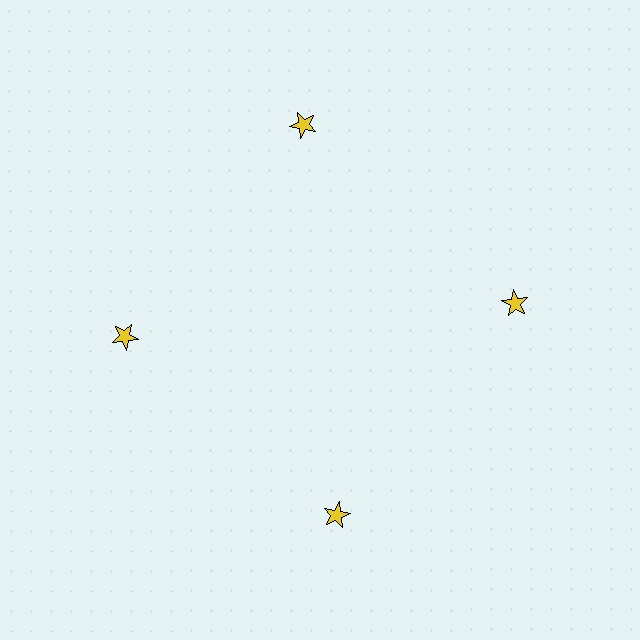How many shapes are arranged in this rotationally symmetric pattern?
There are 4 shapes, arranged in 4 groups of 1.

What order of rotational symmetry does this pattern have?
This pattern has 4-fold rotational symmetry.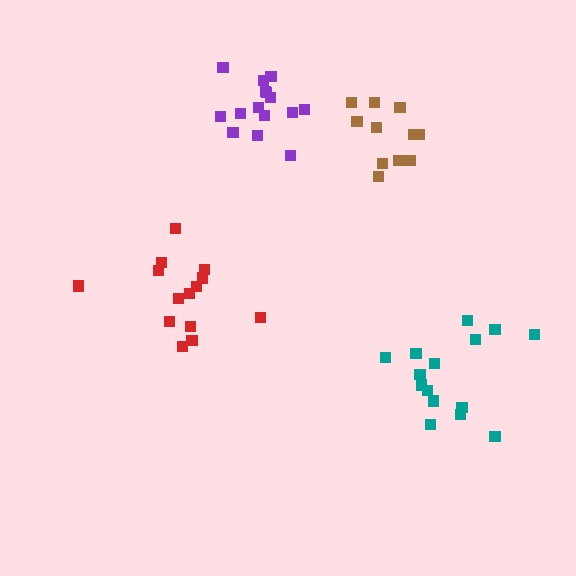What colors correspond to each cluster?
The clusters are colored: red, brown, purple, teal.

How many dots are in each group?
Group 1: 14 dots, Group 2: 11 dots, Group 3: 15 dots, Group 4: 15 dots (55 total).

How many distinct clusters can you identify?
There are 4 distinct clusters.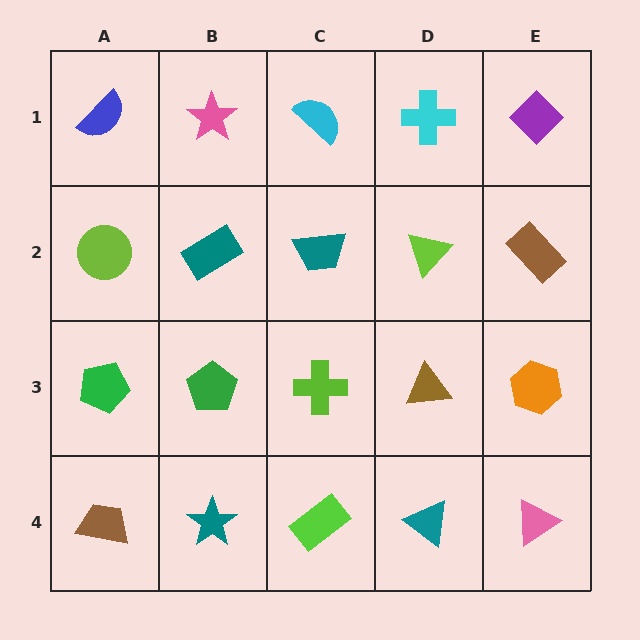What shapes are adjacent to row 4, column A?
A green pentagon (row 3, column A), a teal star (row 4, column B).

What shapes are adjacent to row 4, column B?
A green pentagon (row 3, column B), a brown trapezoid (row 4, column A), a lime rectangle (row 4, column C).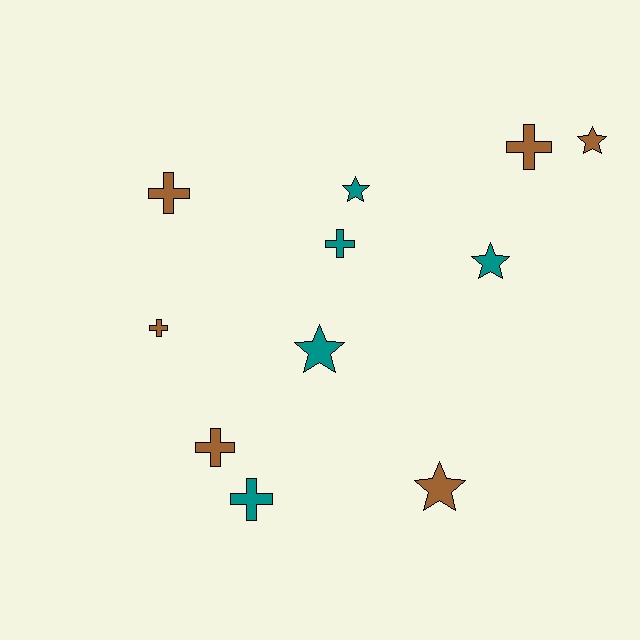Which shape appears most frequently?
Cross, with 6 objects.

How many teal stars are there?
There are 3 teal stars.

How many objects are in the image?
There are 11 objects.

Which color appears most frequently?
Brown, with 6 objects.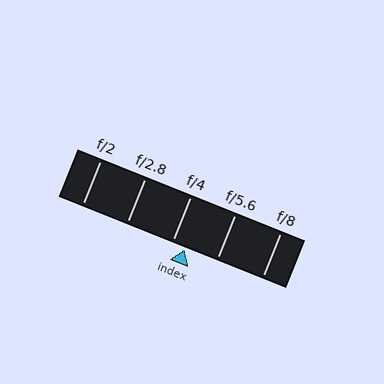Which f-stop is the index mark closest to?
The index mark is closest to f/4.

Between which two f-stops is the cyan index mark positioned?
The index mark is between f/4 and f/5.6.